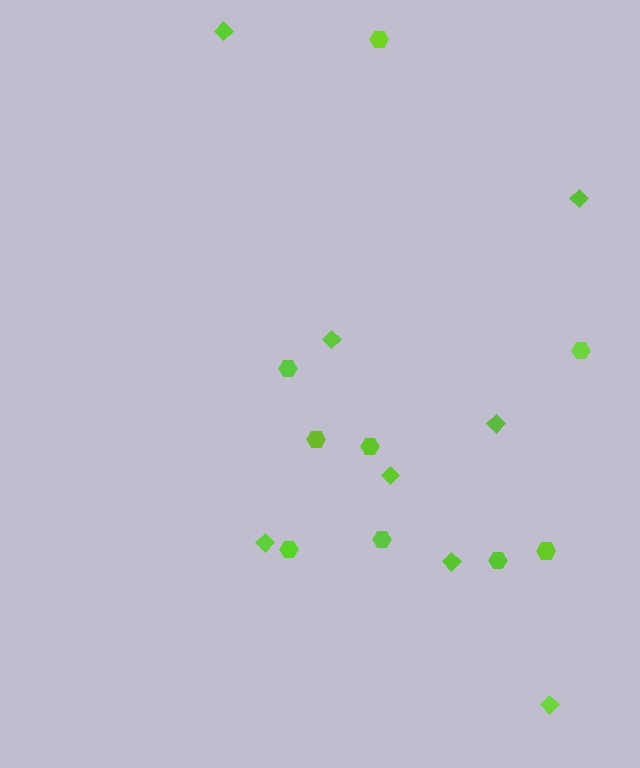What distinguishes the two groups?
There are 2 groups: one group of hexagons (9) and one group of diamonds (8).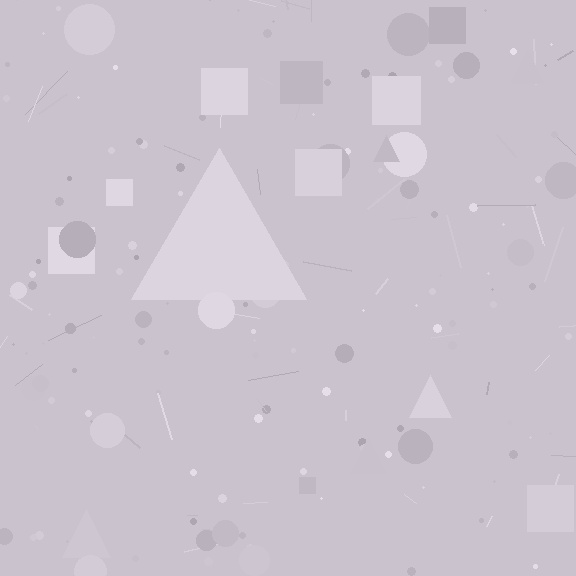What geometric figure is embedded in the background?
A triangle is embedded in the background.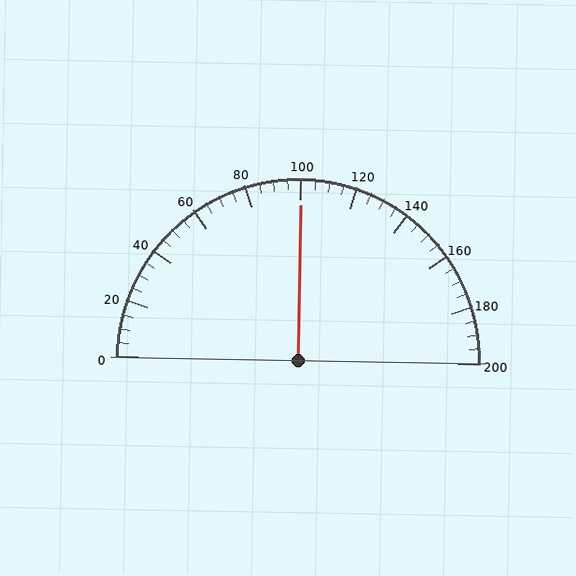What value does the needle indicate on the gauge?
The needle indicates approximately 100.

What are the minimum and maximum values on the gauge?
The gauge ranges from 0 to 200.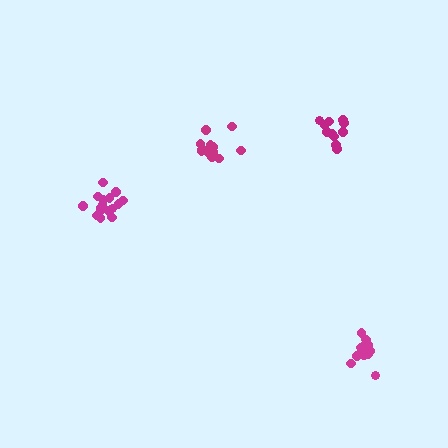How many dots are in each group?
Group 1: 11 dots, Group 2: 13 dots, Group 3: 12 dots, Group 4: 16 dots (52 total).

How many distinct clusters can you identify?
There are 4 distinct clusters.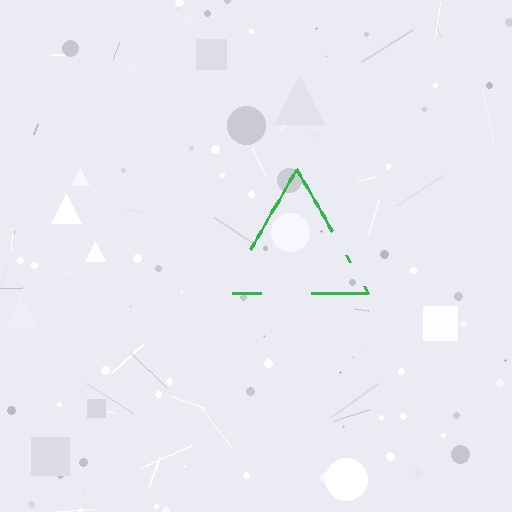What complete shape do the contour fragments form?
The contour fragments form a triangle.